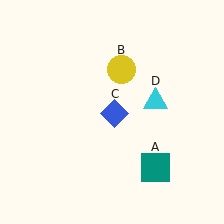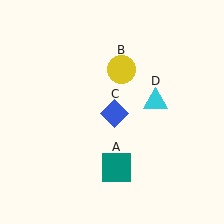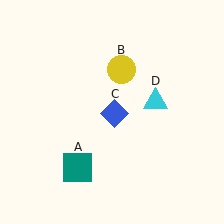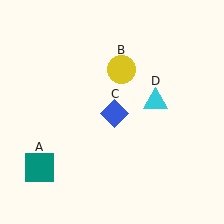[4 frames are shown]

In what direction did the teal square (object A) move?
The teal square (object A) moved left.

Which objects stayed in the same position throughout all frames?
Yellow circle (object B) and blue diamond (object C) and cyan triangle (object D) remained stationary.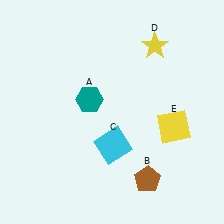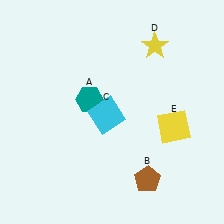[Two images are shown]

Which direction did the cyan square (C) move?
The cyan square (C) moved up.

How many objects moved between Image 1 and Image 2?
1 object moved between the two images.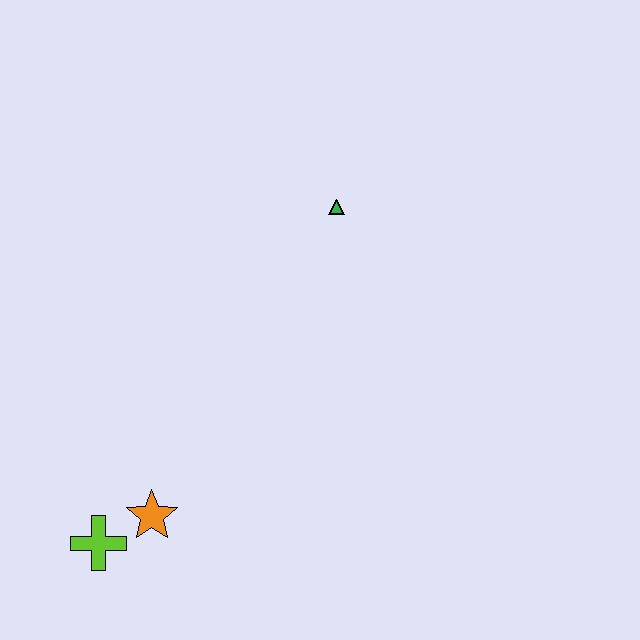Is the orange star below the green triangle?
Yes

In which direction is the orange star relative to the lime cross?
The orange star is to the right of the lime cross.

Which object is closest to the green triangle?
The orange star is closest to the green triangle.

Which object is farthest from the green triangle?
The lime cross is farthest from the green triangle.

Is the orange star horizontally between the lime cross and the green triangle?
Yes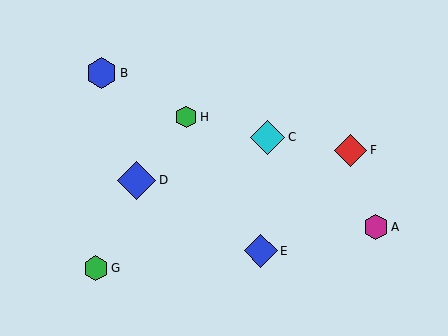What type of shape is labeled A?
Shape A is a magenta hexagon.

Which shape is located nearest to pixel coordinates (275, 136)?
The cyan diamond (labeled C) at (267, 137) is nearest to that location.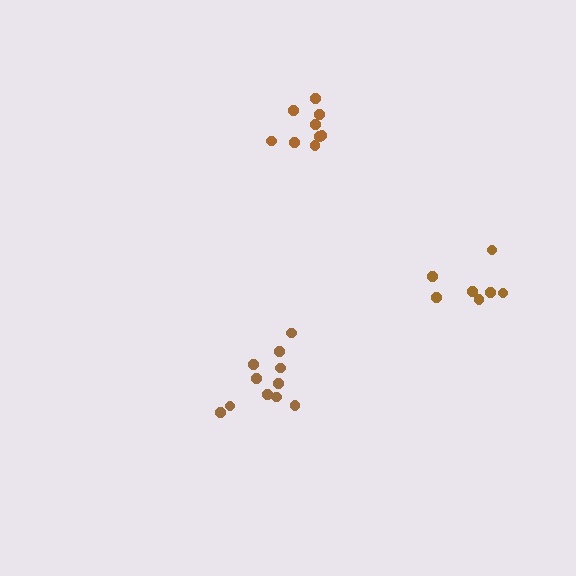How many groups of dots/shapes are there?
There are 3 groups.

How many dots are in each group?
Group 1: 11 dots, Group 2: 7 dots, Group 3: 9 dots (27 total).